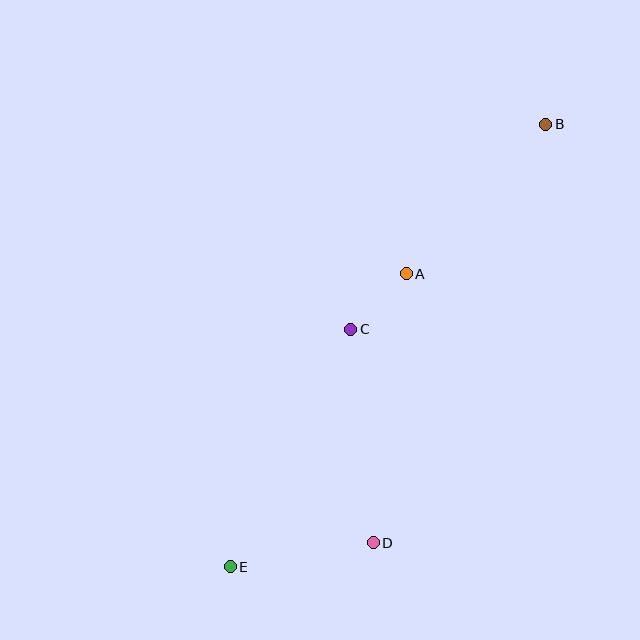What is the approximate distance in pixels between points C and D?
The distance between C and D is approximately 215 pixels.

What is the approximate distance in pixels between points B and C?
The distance between B and C is approximately 283 pixels.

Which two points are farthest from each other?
Points B and E are farthest from each other.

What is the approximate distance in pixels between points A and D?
The distance between A and D is approximately 271 pixels.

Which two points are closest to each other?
Points A and C are closest to each other.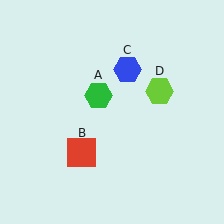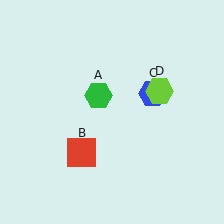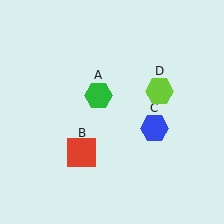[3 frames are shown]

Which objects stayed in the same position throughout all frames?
Green hexagon (object A) and red square (object B) and lime hexagon (object D) remained stationary.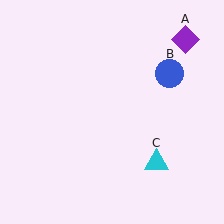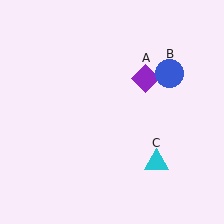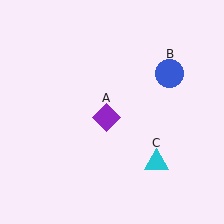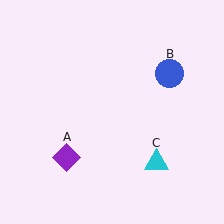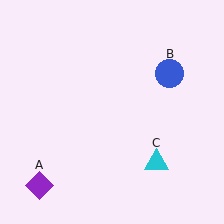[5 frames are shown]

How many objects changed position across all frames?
1 object changed position: purple diamond (object A).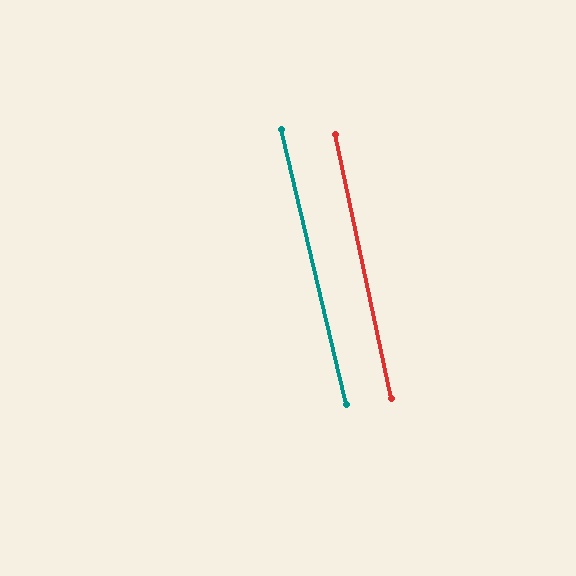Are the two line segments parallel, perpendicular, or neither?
Parallel — their directions differ by only 1.4°.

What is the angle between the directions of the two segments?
Approximately 1 degree.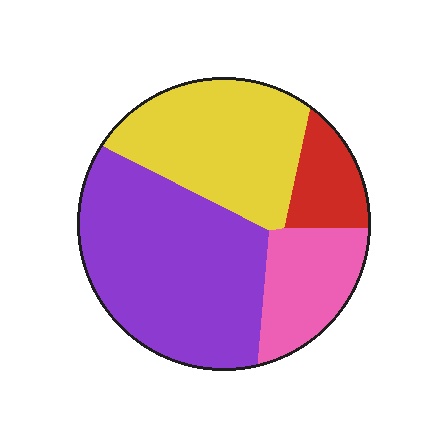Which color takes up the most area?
Purple, at roughly 45%.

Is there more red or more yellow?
Yellow.